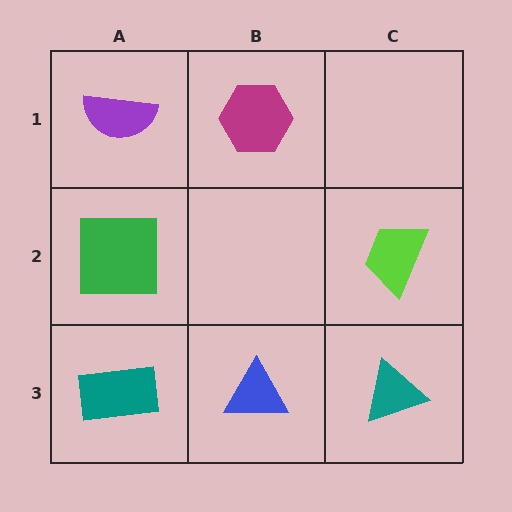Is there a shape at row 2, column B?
No, that cell is empty.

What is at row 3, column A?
A teal rectangle.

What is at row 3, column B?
A blue triangle.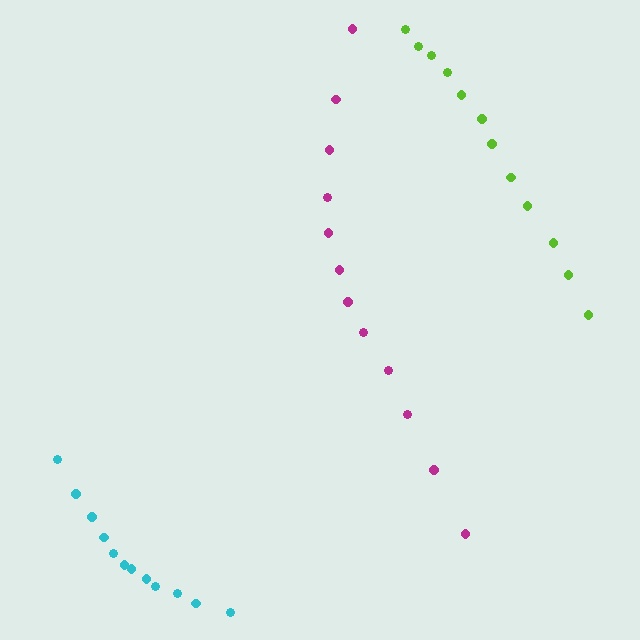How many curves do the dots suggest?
There are 3 distinct paths.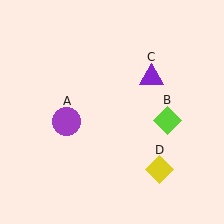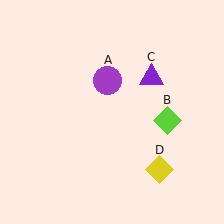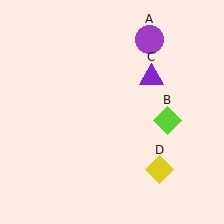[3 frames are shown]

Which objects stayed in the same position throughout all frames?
Lime diamond (object B) and purple triangle (object C) and yellow diamond (object D) remained stationary.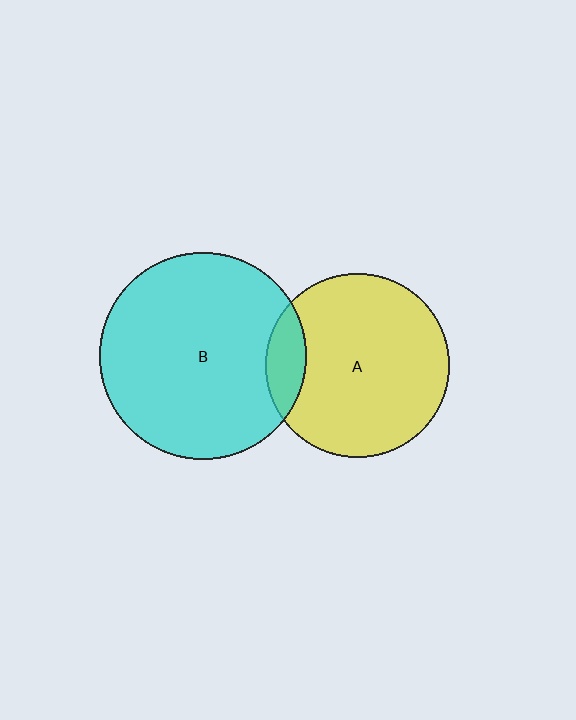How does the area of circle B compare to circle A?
Approximately 1.3 times.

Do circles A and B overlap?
Yes.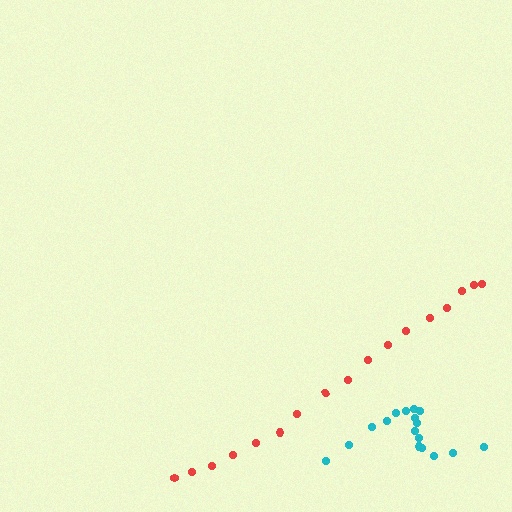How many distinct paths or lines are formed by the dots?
There are 2 distinct paths.